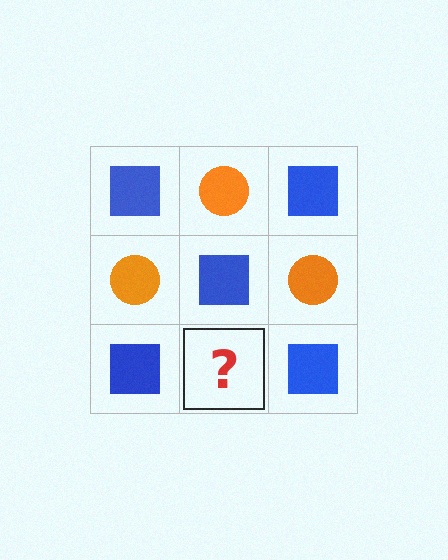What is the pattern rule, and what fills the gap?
The rule is that it alternates blue square and orange circle in a checkerboard pattern. The gap should be filled with an orange circle.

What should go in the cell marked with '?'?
The missing cell should contain an orange circle.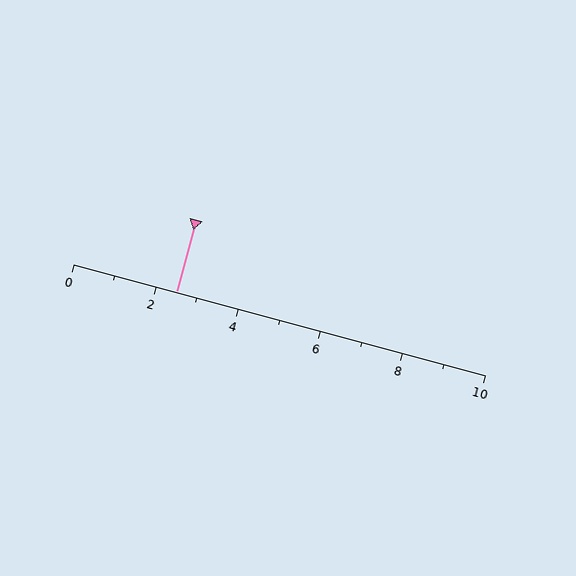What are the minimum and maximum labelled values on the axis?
The axis runs from 0 to 10.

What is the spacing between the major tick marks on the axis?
The major ticks are spaced 2 apart.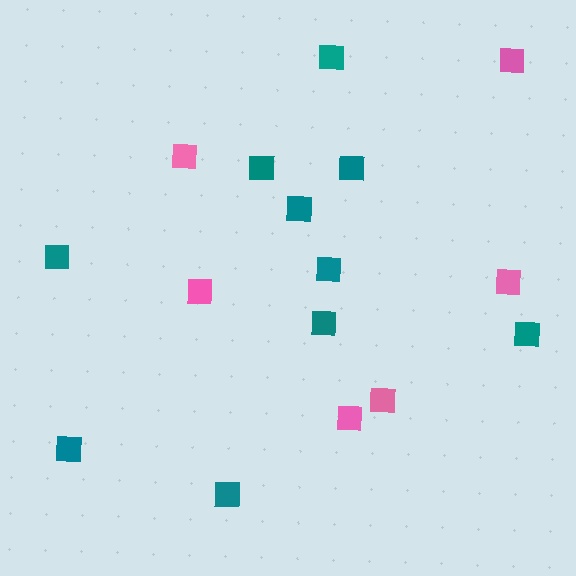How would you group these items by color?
There are 2 groups: one group of teal squares (10) and one group of pink squares (6).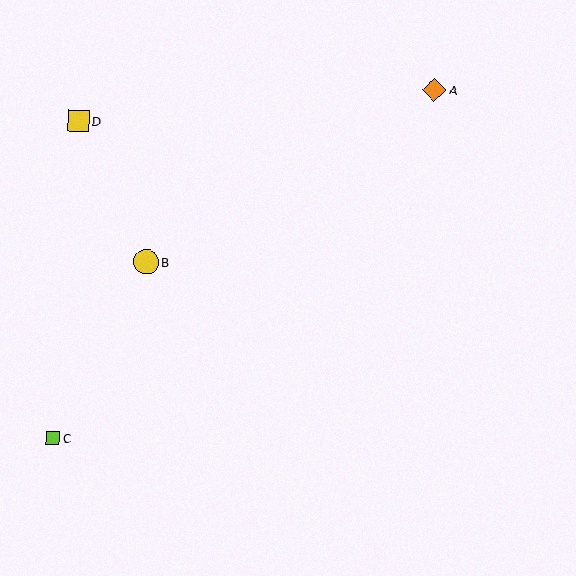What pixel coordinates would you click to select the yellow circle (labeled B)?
Click at (146, 262) to select the yellow circle B.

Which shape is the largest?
The yellow circle (labeled B) is the largest.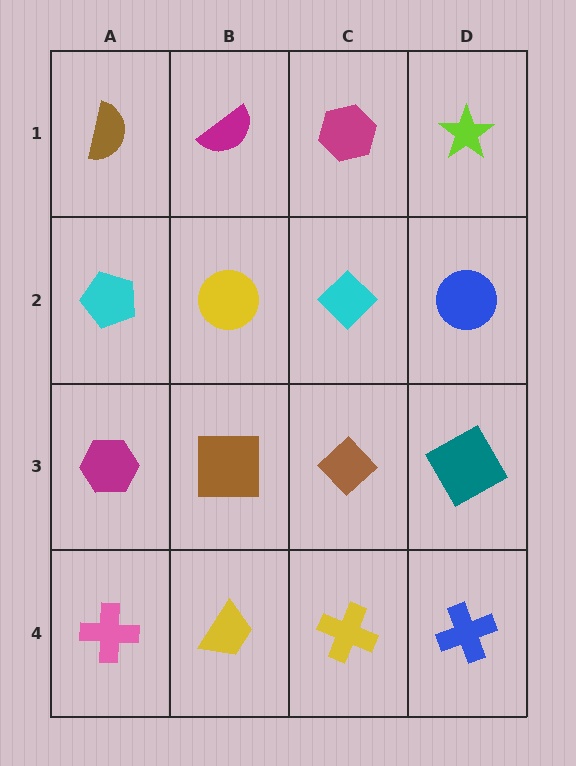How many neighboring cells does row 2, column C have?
4.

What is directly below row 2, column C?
A brown diamond.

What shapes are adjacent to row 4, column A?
A magenta hexagon (row 3, column A), a yellow trapezoid (row 4, column B).